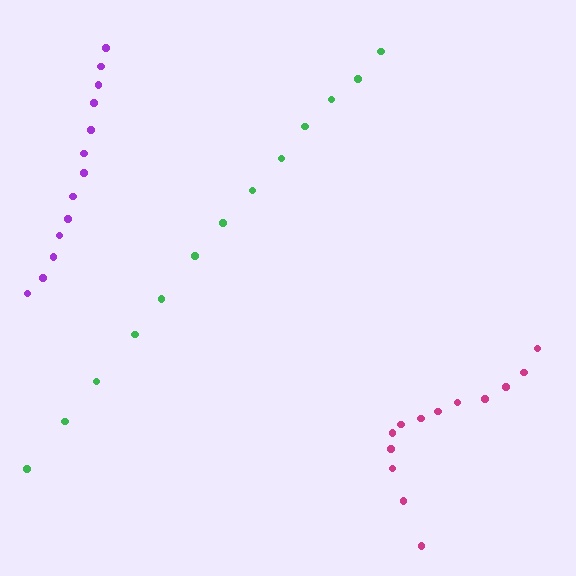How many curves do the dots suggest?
There are 3 distinct paths.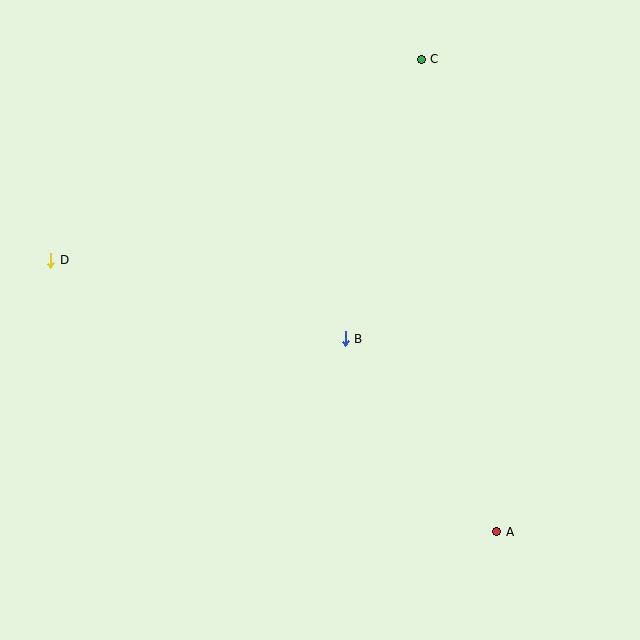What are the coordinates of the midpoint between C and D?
The midpoint between C and D is at (236, 160).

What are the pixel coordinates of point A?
Point A is at (497, 532).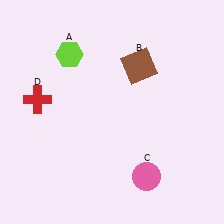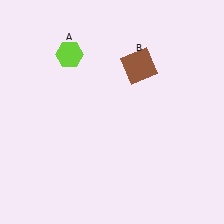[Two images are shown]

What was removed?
The red cross (D), the pink circle (C) were removed in Image 2.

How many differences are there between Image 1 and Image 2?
There are 2 differences between the two images.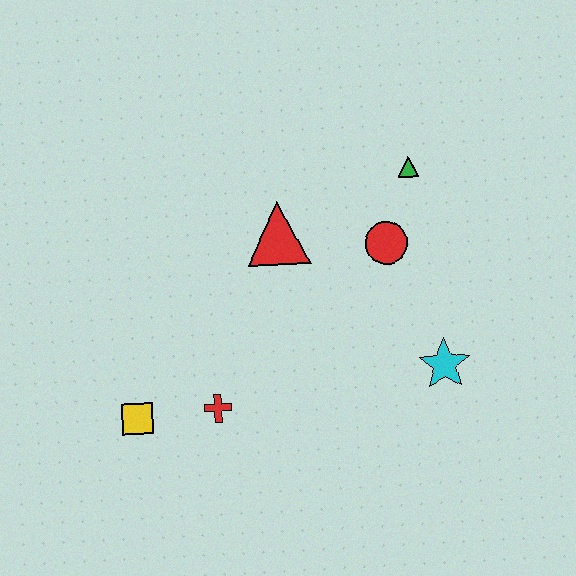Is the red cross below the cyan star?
Yes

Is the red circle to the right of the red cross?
Yes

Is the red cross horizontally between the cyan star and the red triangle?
No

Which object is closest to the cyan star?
The red circle is closest to the cyan star.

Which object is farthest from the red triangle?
The yellow square is farthest from the red triangle.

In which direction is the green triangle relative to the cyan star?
The green triangle is above the cyan star.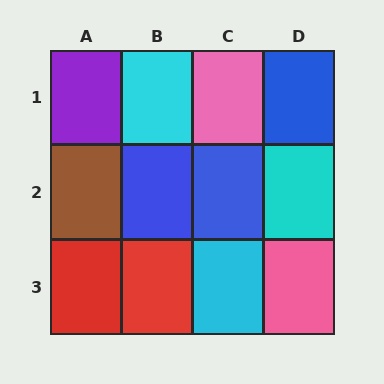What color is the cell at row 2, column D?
Cyan.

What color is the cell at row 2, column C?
Blue.